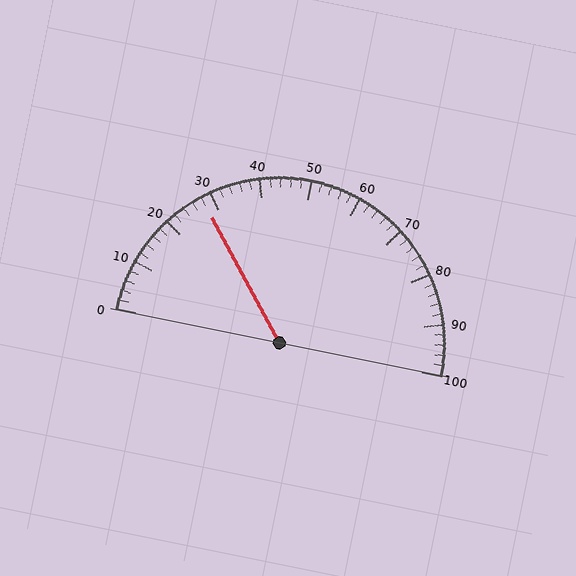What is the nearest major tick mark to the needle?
The nearest major tick mark is 30.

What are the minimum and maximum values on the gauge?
The gauge ranges from 0 to 100.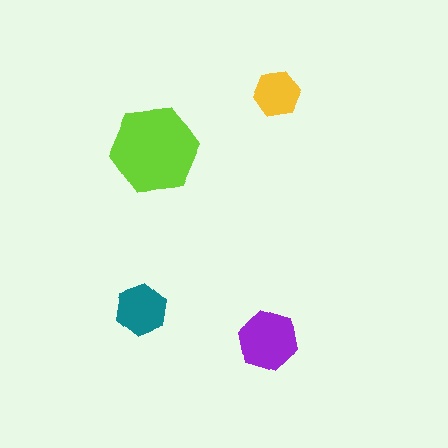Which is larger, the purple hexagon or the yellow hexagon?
The purple one.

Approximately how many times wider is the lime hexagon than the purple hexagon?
About 1.5 times wider.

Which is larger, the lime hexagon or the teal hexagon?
The lime one.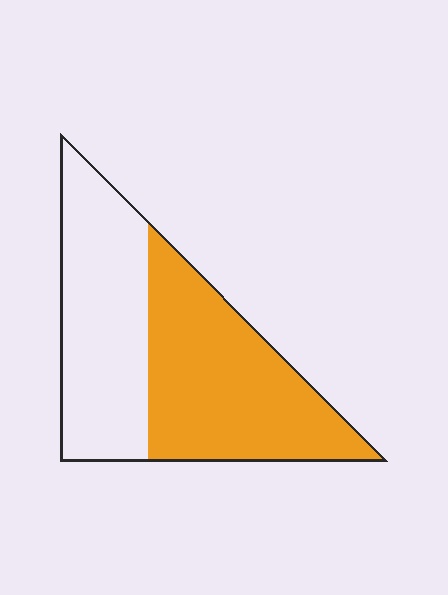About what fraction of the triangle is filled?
About one half (1/2).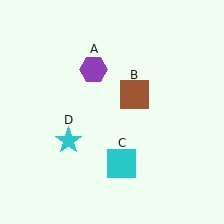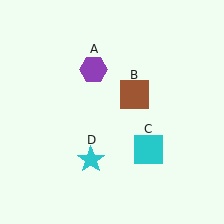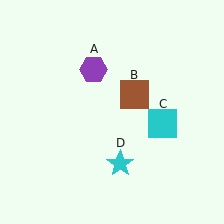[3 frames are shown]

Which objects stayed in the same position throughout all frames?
Purple hexagon (object A) and brown square (object B) remained stationary.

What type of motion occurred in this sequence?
The cyan square (object C), cyan star (object D) rotated counterclockwise around the center of the scene.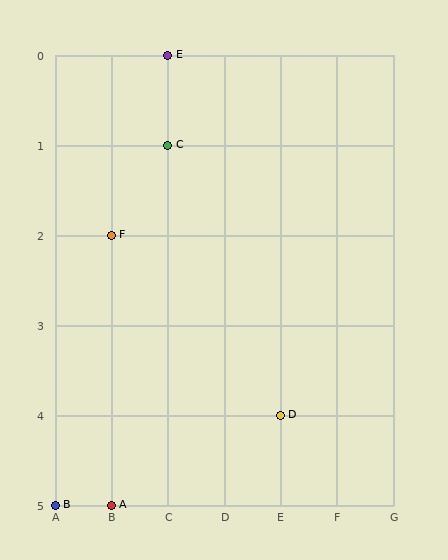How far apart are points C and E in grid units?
Points C and E are 1 row apart.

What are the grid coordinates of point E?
Point E is at grid coordinates (C, 0).